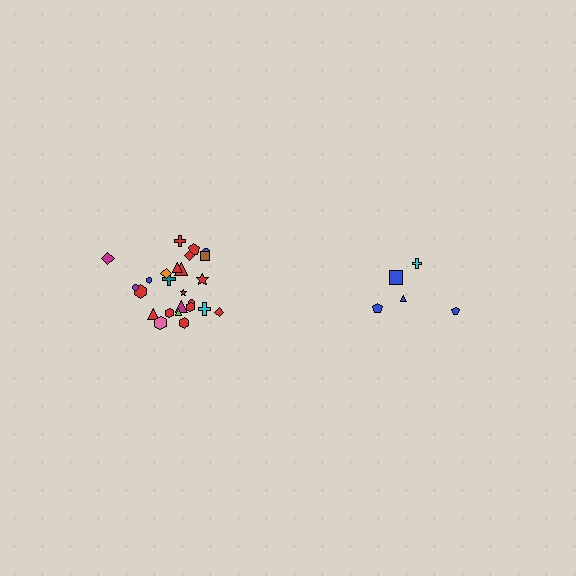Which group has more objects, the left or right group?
The left group.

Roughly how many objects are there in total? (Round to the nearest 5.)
Roughly 30 objects in total.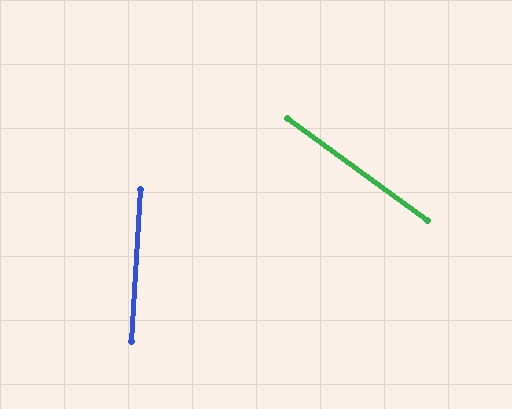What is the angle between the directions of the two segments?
Approximately 57 degrees.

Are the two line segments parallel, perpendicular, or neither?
Neither parallel nor perpendicular — they differ by about 57°.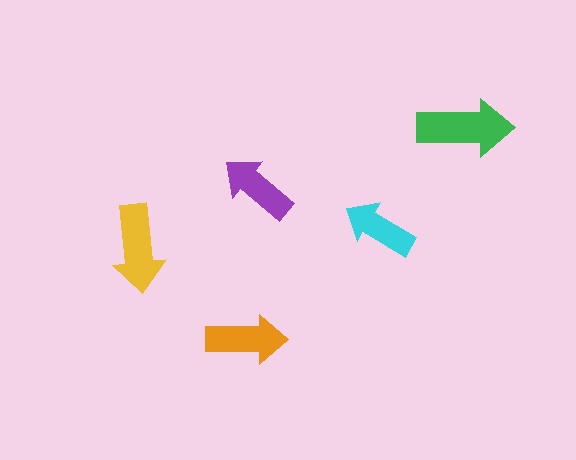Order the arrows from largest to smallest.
the green one, the yellow one, the orange one, the purple one, the cyan one.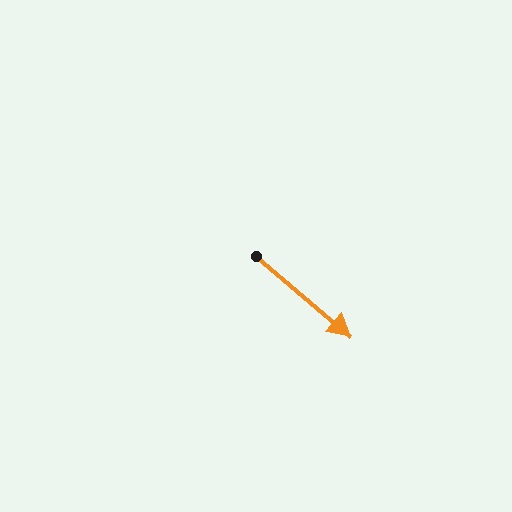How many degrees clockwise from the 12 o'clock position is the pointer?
Approximately 130 degrees.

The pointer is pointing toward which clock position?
Roughly 4 o'clock.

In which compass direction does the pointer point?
Southeast.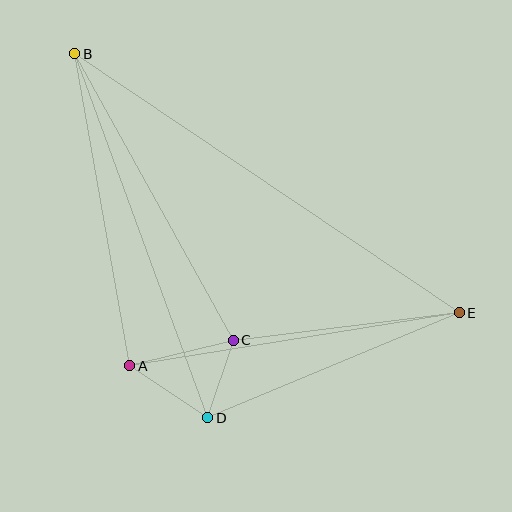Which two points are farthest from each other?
Points B and E are farthest from each other.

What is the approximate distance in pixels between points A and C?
The distance between A and C is approximately 107 pixels.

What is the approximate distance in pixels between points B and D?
The distance between B and D is approximately 388 pixels.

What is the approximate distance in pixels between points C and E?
The distance between C and E is approximately 227 pixels.